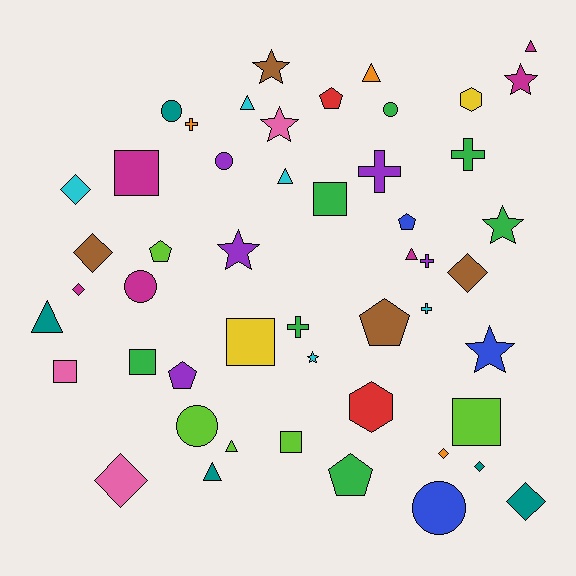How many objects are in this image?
There are 50 objects.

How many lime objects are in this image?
There are 5 lime objects.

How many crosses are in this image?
There are 6 crosses.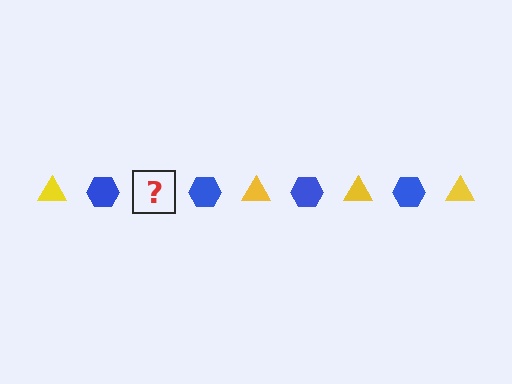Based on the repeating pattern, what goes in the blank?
The blank should be a yellow triangle.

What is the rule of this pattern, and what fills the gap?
The rule is that the pattern alternates between yellow triangle and blue hexagon. The gap should be filled with a yellow triangle.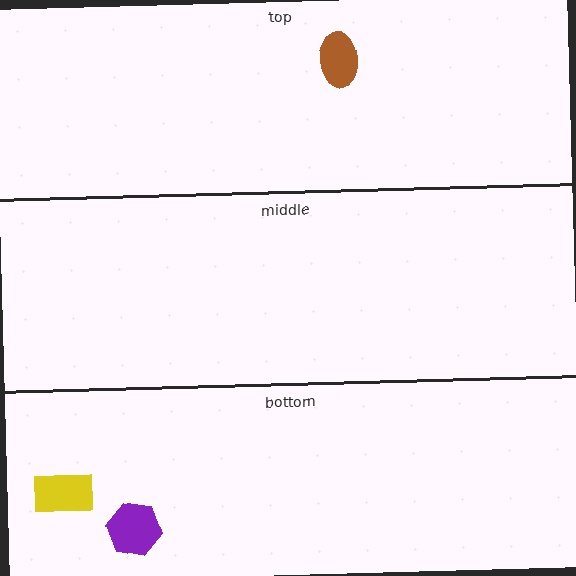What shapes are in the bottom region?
The yellow rectangle, the purple hexagon.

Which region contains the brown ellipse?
The top region.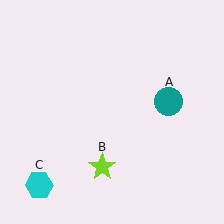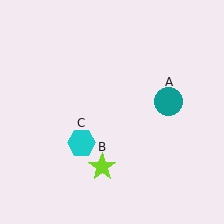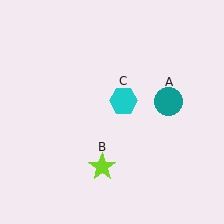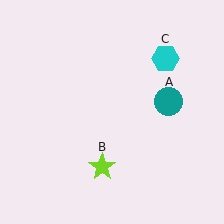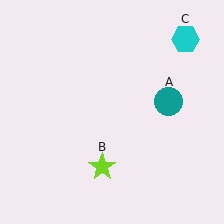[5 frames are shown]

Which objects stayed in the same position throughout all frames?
Teal circle (object A) and lime star (object B) remained stationary.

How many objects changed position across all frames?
1 object changed position: cyan hexagon (object C).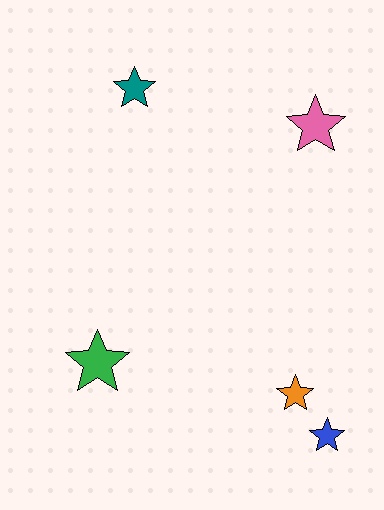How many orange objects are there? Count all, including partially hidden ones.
There is 1 orange object.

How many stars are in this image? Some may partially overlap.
There are 5 stars.